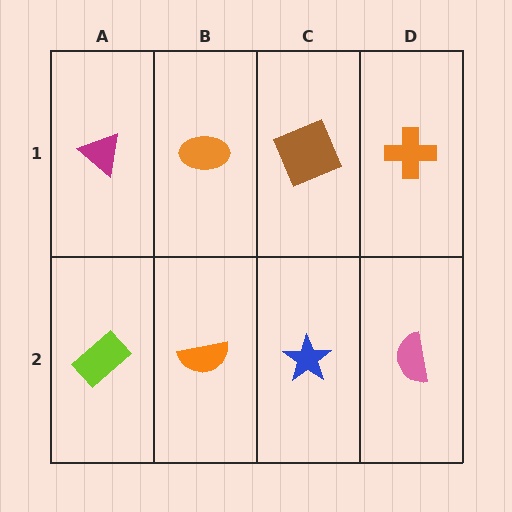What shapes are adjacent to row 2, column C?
A brown square (row 1, column C), an orange semicircle (row 2, column B), a pink semicircle (row 2, column D).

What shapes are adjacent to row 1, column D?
A pink semicircle (row 2, column D), a brown square (row 1, column C).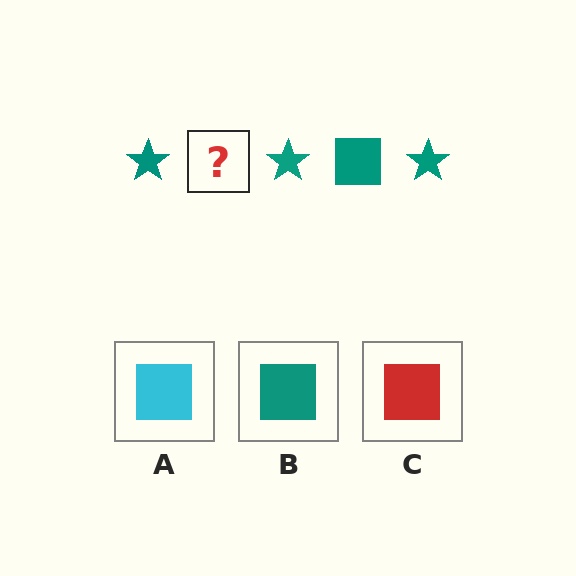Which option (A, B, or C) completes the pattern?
B.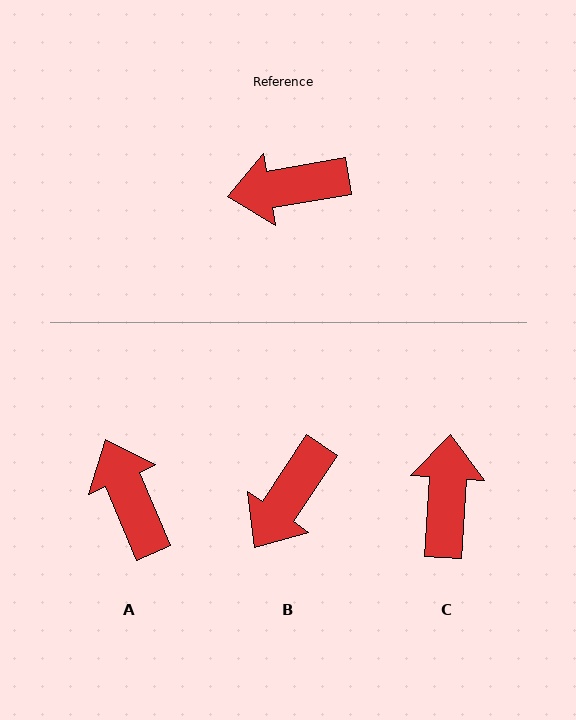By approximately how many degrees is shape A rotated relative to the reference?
Approximately 76 degrees clockwise.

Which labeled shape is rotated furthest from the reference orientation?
C, about 103 degrees away.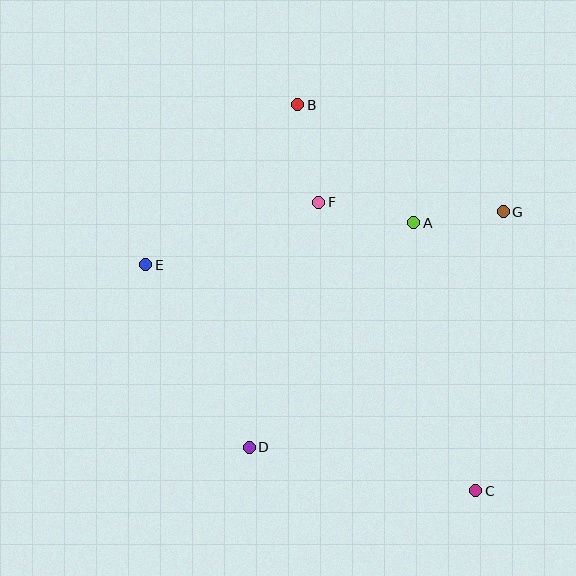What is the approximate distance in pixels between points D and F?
The distance between D and F is approximately 255 pixels.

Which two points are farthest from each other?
Points B and C are farthest from each other.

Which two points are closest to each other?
Points A and G are closest to each other.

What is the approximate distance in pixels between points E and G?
The distance between E and G is approximately 361 pixels.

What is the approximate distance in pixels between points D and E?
The distance between D and E is approximately 210 pixels.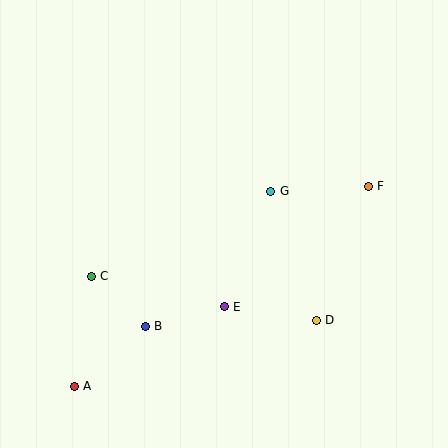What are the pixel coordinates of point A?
Point A is at (74, 386).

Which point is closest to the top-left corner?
Point C is closest to the top-left corner.